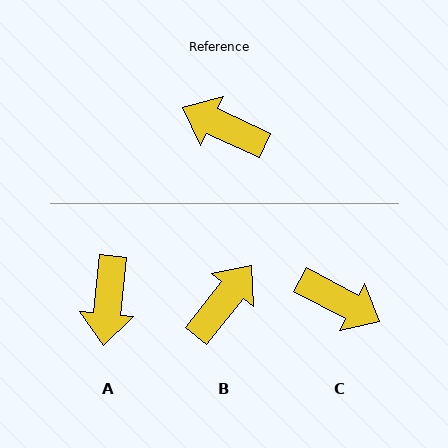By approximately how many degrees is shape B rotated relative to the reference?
Approximately 103 degrees clockwise.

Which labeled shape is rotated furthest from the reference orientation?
C, about 176 degrees away.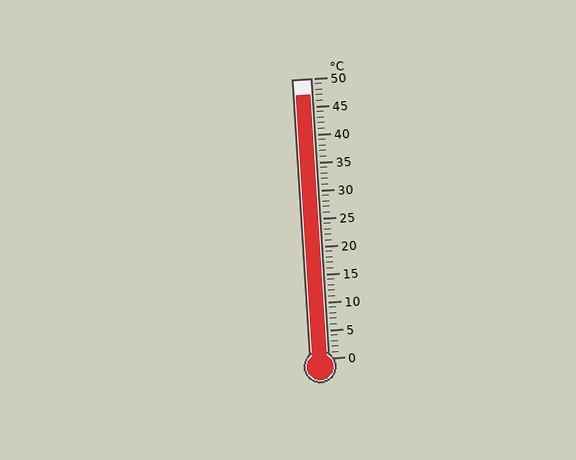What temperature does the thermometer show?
The thermometer shows approximately 47°C.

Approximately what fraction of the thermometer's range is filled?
The thermometer is filled to approximately 95% of its range.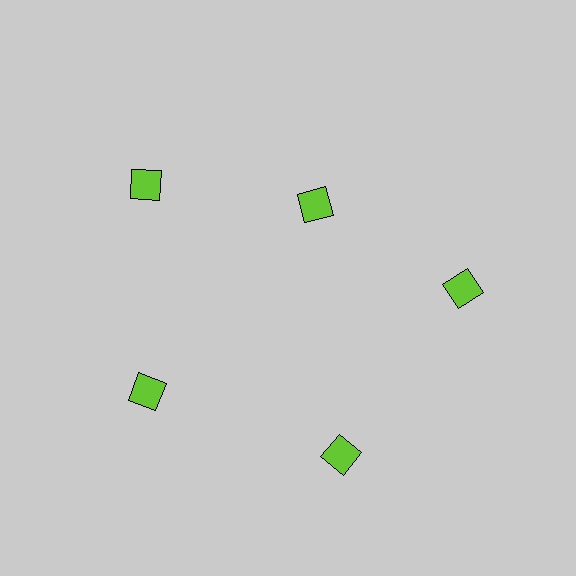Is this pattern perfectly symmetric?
No. The 5 lime diamonds are arranged in a ring, but one element near the 1 o'clock position is pulled inward toward the center, breaking the 5-fold rotational symmetry.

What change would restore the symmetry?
The symmetry would be restored by moving it outward, back onto the ring so that all 5 diamonds sit at equal angles and equal distance from the center.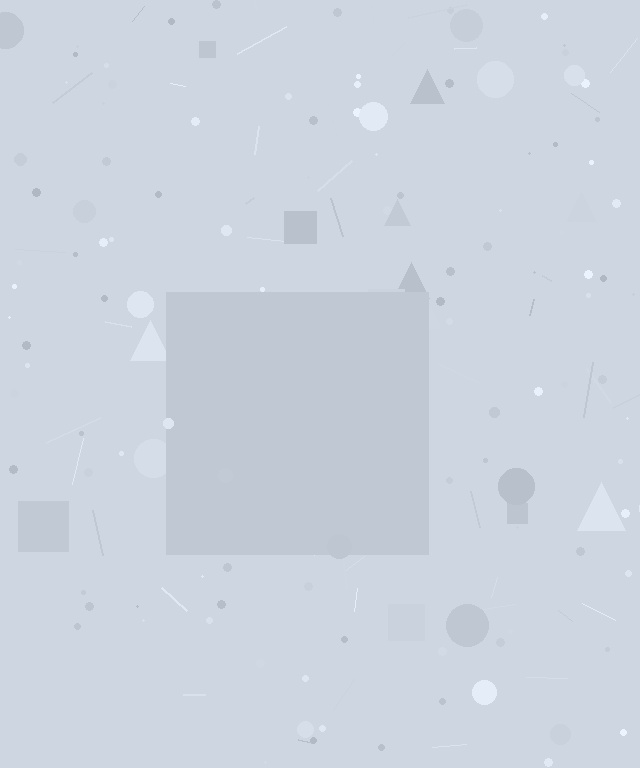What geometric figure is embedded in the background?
A square is embedded in the background.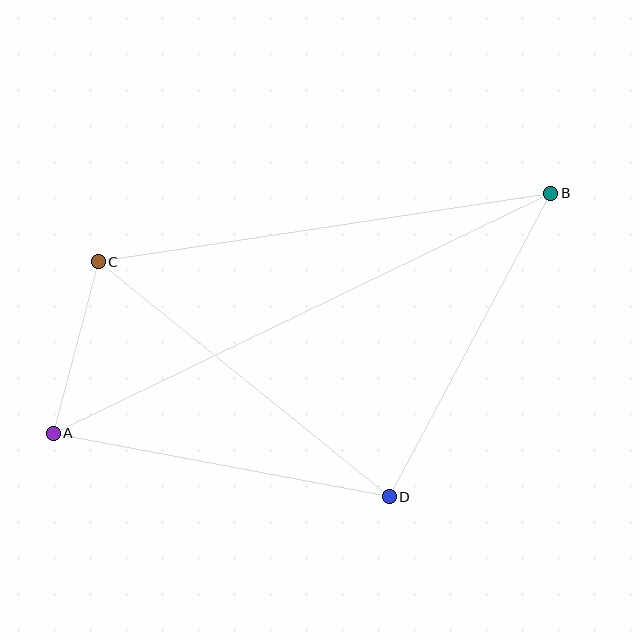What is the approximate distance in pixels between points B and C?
The distance between B and C is approximately 458 pixels.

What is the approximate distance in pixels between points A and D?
The distance between A and D is approximately 342 pixels.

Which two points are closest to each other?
Points A and C are closest to each other.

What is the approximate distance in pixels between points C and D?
The distance between C and D is approximately 374 pixels.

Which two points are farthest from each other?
Points A and B are farthest from each other.